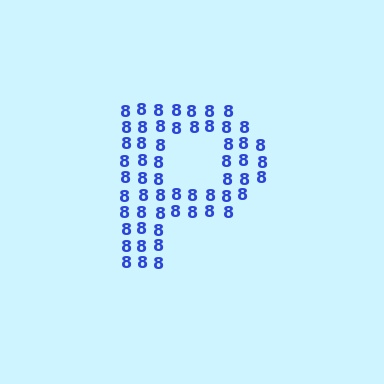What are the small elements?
The small elements are digit 8's.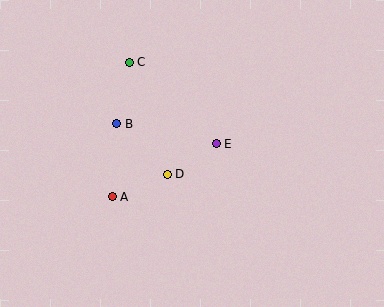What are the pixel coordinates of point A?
Point A is at (112, 197).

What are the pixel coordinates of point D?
Point D is at (167, 174).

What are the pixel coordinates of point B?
Point B is at (117, 124).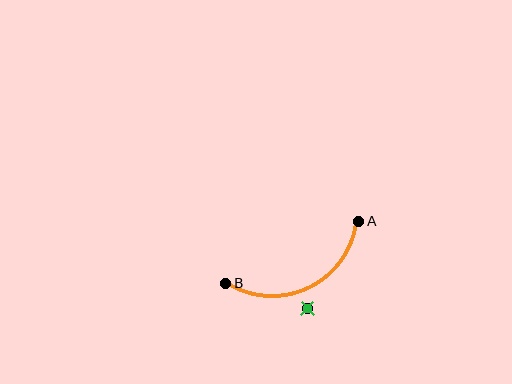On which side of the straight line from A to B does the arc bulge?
The arc bulges below the straight line connecting A and B.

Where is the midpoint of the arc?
The arc midpoint is the point on the curve farthest from the straight line joining A and B. It sits below that line.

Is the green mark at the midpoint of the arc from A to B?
No — the green mark does not lie on the arc at all. It sits slightly outside the curve.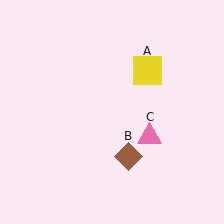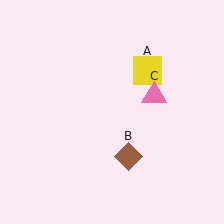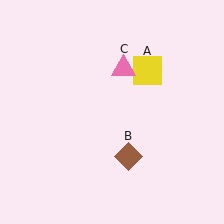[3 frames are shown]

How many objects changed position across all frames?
1 object changed position: pink triangle (object C).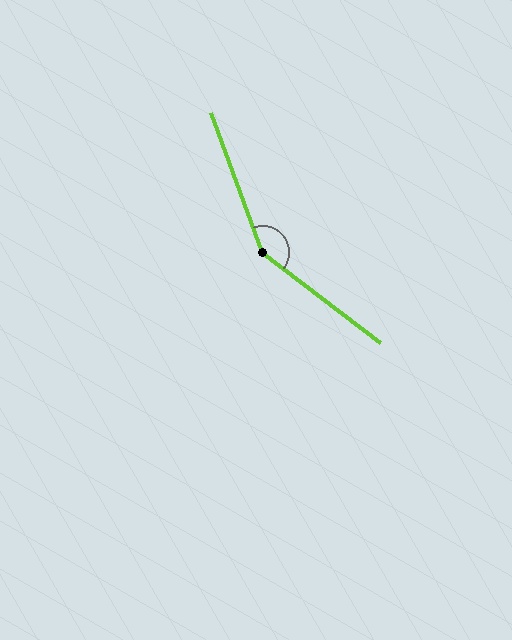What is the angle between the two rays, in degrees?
Approximately 148 degrees.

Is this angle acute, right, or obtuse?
It is obtuse.